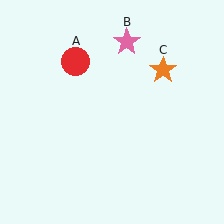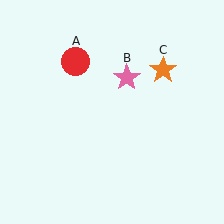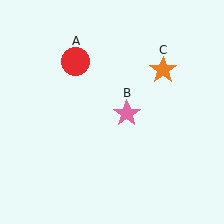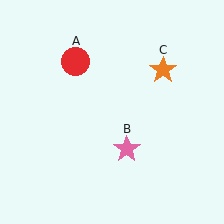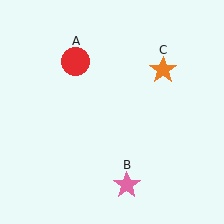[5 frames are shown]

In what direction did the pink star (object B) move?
The pink star (object B) moved down.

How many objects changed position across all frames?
1 object changed position: pink star (object B).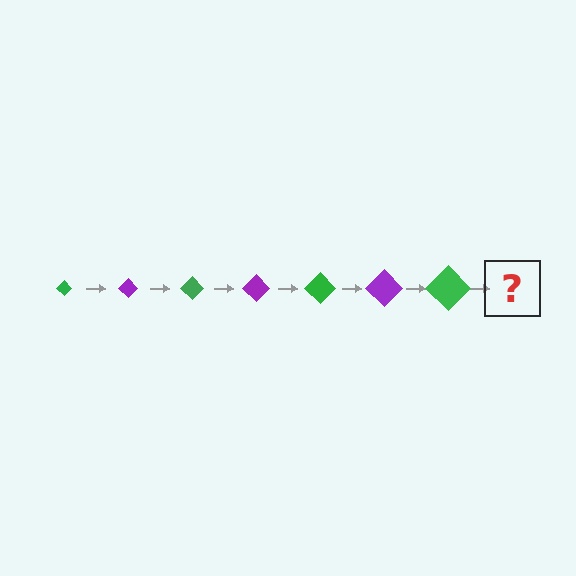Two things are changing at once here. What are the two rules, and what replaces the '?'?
The two rules are that the diamond grows larger each step and the color cycles through green and purple. The '?' should be a purple diamond, larger than the previous one.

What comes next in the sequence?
The next element should be a purple diamond, larger than the previous one.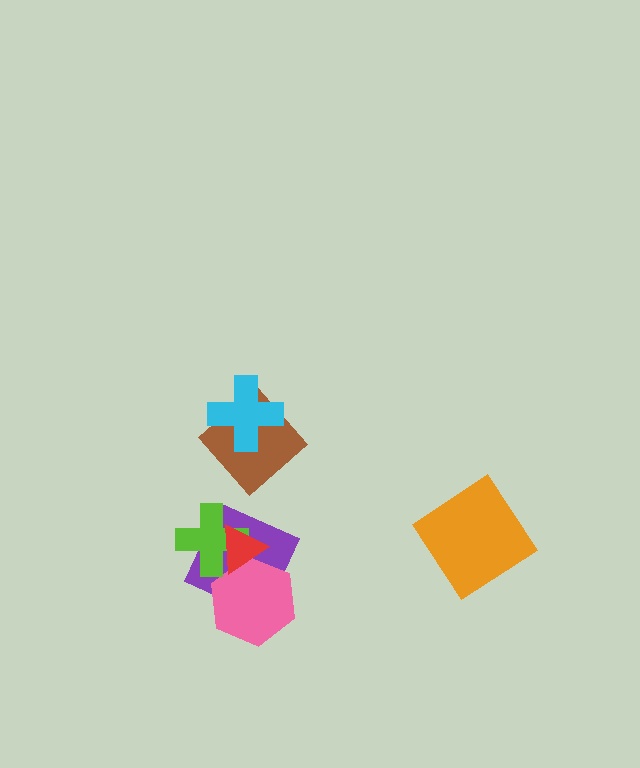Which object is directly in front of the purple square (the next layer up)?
The pink hexagon is directly in front of the purple square.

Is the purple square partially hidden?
Yes, it is partially covered by another shape.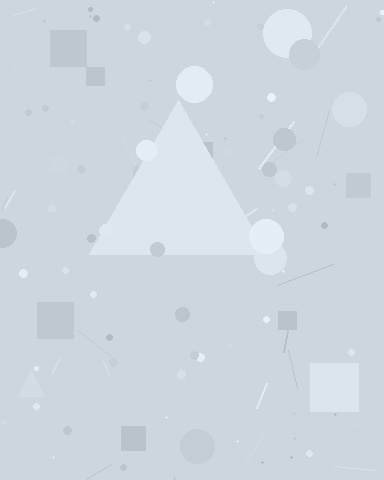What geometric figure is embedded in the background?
A triangle is embedded in the background.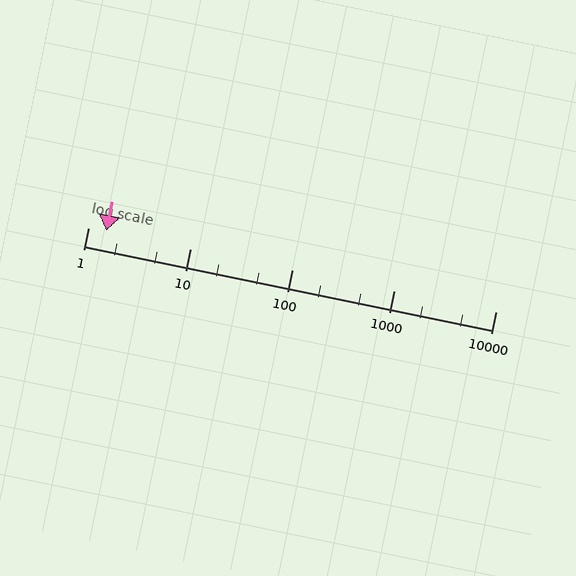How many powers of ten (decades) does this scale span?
The scale spans 4 decades, from 1 to 10000.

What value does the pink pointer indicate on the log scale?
The pointer indicates approximately 1.5.